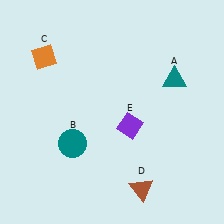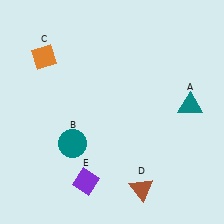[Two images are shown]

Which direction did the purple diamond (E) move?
The purple diamond (E) moved down.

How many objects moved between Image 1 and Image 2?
2 objects moved between the two images.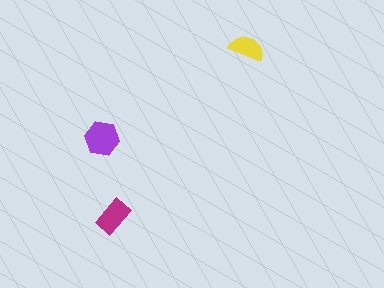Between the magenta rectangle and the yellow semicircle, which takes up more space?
The magenta rectangle.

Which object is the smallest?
The yellow semicircle.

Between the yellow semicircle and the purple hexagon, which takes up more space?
The purple hexagon.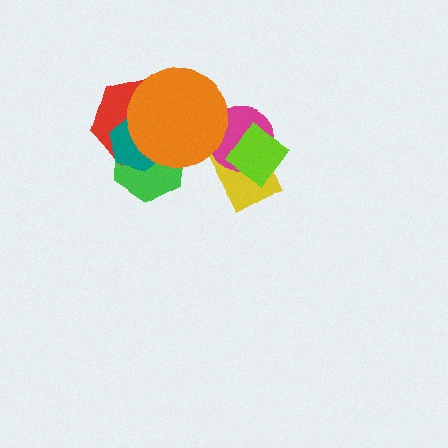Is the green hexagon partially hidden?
Yes, it is partially covered by another shape.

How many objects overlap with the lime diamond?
2 objects overlap with the lime diamond.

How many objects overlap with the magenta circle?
3 objects overlap with the magenta circle.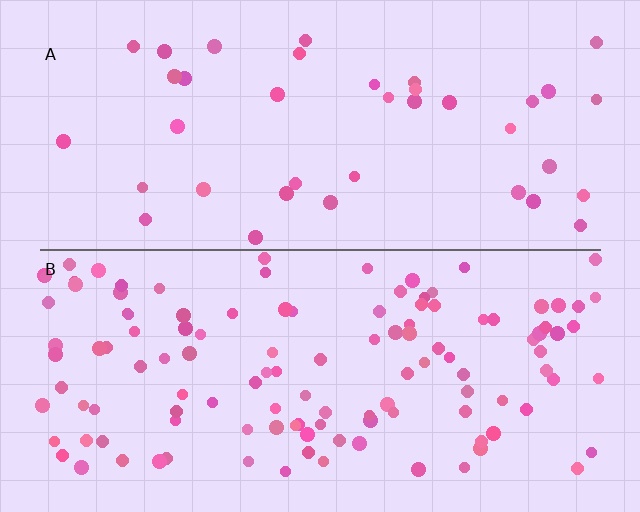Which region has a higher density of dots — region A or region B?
B (the bottom).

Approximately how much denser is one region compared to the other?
Approximately 3.1× — region B over region A.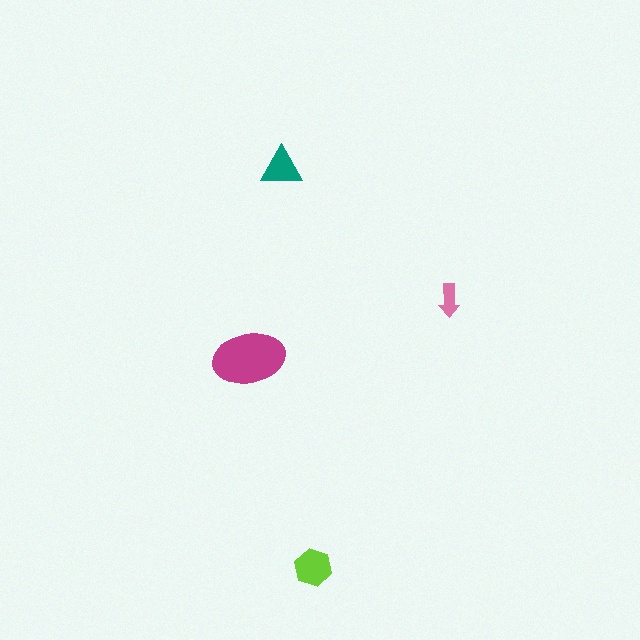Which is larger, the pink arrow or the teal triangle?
The teal triangle.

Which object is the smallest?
The pink arrow.